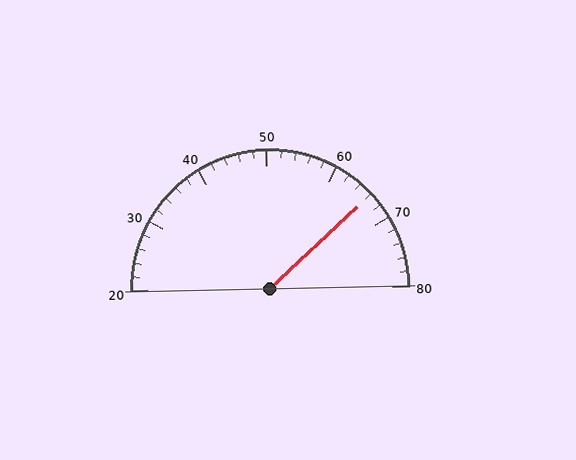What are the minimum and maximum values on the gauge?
The gauge ranges from 20 to 80.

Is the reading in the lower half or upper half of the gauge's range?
The reading is in the upper half of the range (20 to 80).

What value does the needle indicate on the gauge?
The needle indicates approximately 66.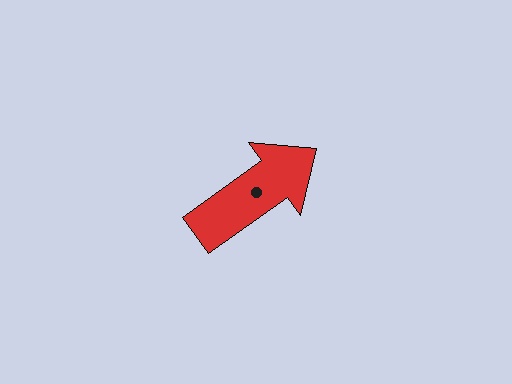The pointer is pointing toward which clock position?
Roughly 2 o'clock.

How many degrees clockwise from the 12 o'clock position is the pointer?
Approximately 54 degrees.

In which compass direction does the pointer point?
Northeast.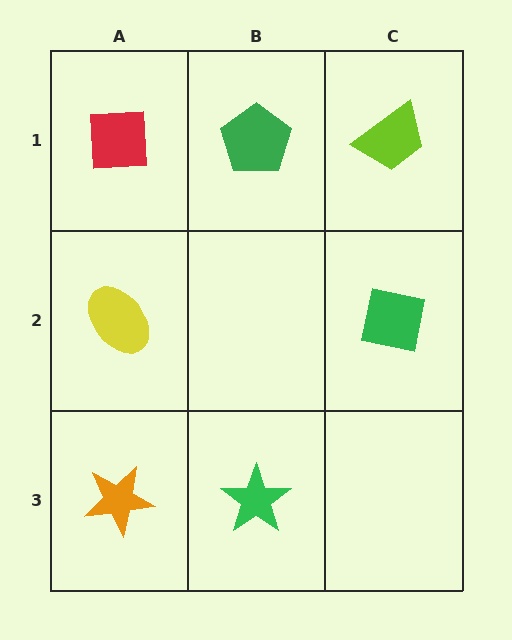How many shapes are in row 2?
2 shapes.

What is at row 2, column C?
A green square.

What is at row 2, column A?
A yellow ellipse.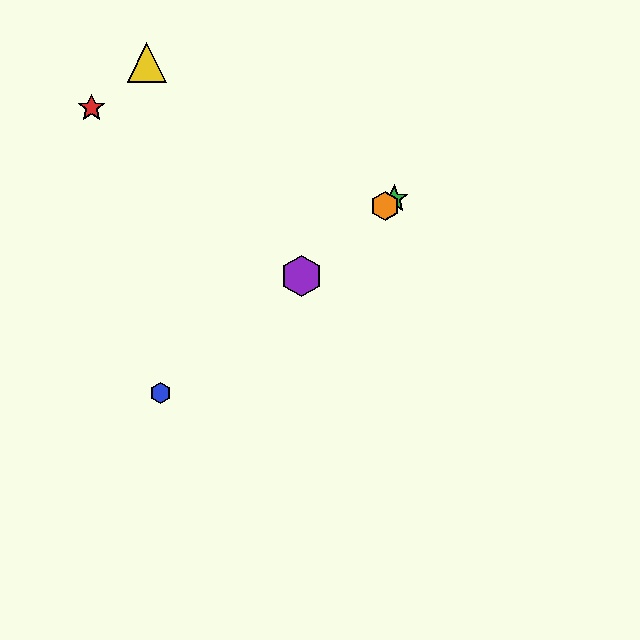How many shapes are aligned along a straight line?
4 shapes (the blue hexagon, the green star, the purple hexagon, the orange hexagon) are aligned along a straight line.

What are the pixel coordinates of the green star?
The green star is at (394, 199).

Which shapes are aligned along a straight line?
The blue hexagon, the green star, the purple hexagon, the orange hexagon are aligned along a straight line.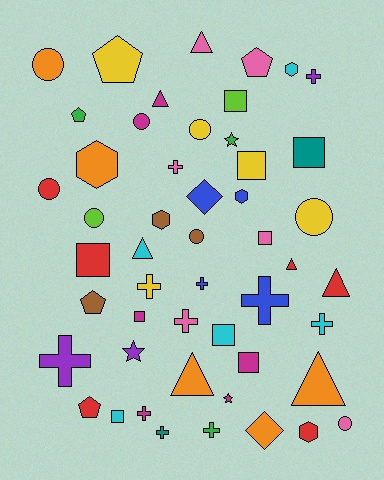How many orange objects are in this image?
There are 5 orange objects.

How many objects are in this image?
There are 50 objects.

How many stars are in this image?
There are 3 stars.